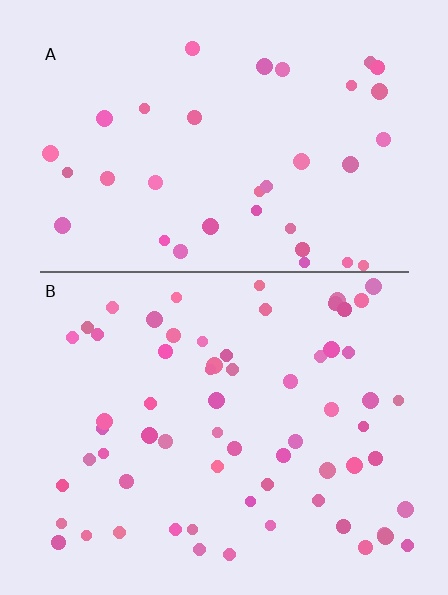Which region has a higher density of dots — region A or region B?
B (the bottom).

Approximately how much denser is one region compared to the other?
Approximately 1.8× — region B over region A.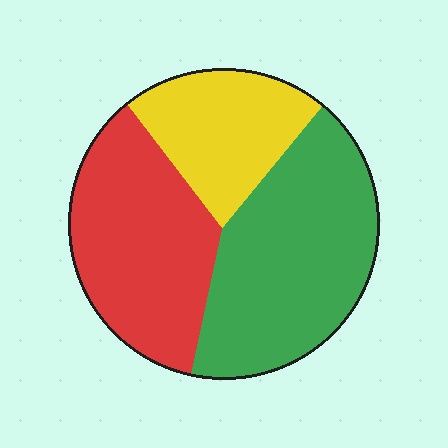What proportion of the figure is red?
Red covers 35% of the figure.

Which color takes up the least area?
Yellow, at roughly 20%.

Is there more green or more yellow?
Green.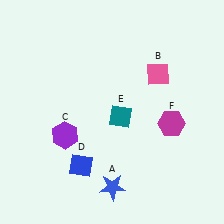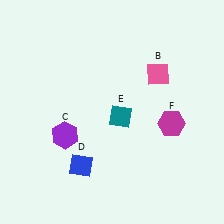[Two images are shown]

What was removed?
The blue star (A) was removed in Image 2.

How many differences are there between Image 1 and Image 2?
There is 1 difference between the two images.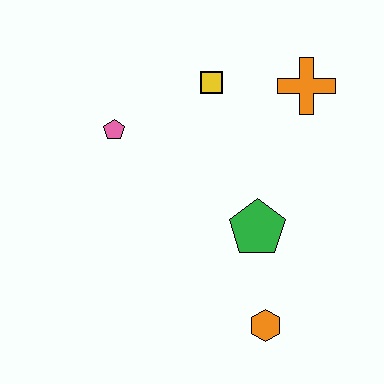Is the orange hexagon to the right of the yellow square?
Yes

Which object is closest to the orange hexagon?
The green pentagon is closest to the orange hexagon.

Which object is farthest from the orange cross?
The orange hexagon is farthest from the orange cross.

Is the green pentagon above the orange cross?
No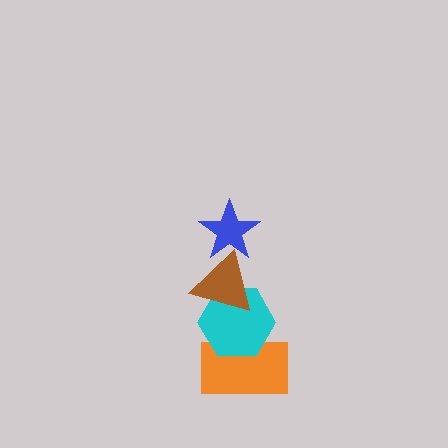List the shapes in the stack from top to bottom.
From top to bottom: the blue star, the brown triangle, the cyan hexagon, the orange rectangle.